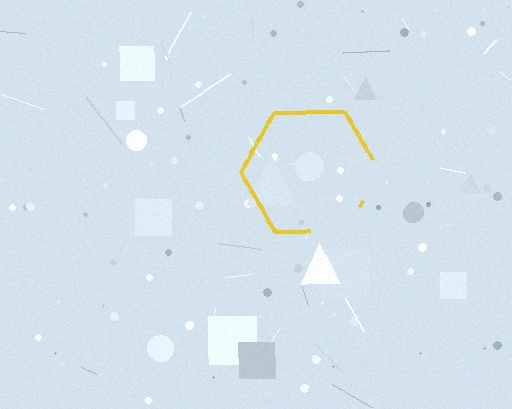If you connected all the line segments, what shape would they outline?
They would outline a hexagon.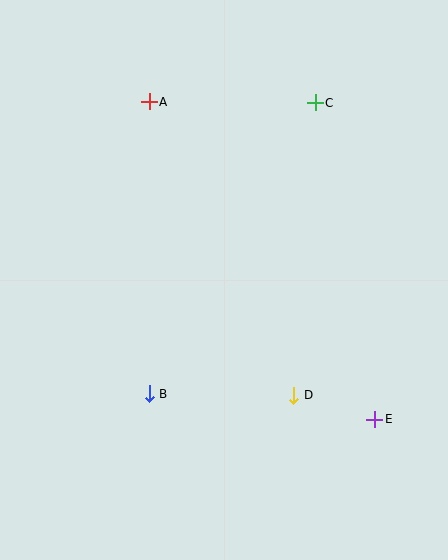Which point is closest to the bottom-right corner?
Point E is closest to the bottom-right corner.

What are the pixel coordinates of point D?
Point D is at (294, 395).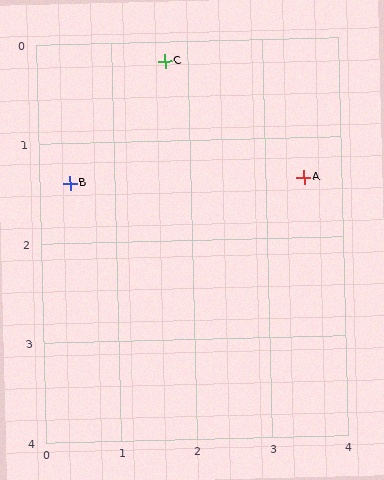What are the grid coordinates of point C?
Point C is at approximately (1.7, 0.2).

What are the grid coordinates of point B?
Point B is at approximately (0.4, 1.4).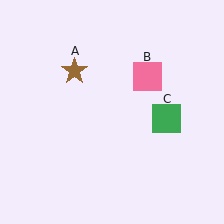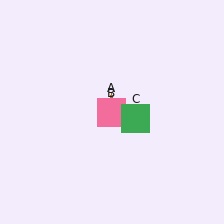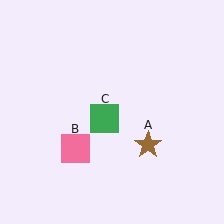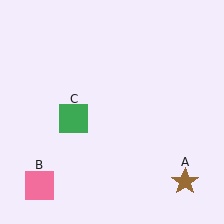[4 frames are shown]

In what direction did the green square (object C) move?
The green square (object C) moved left.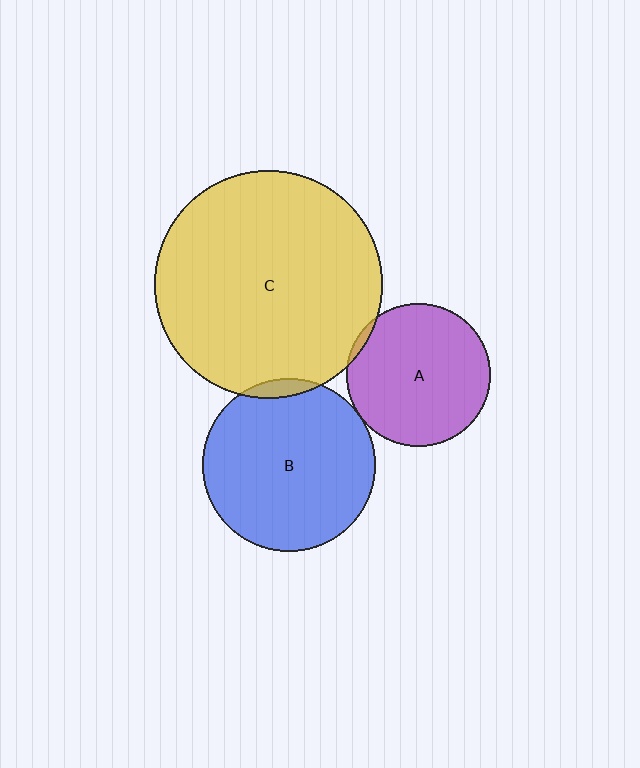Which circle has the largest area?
Circle C (yellow).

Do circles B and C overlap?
Yes.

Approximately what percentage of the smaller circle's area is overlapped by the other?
Approximately 5%.